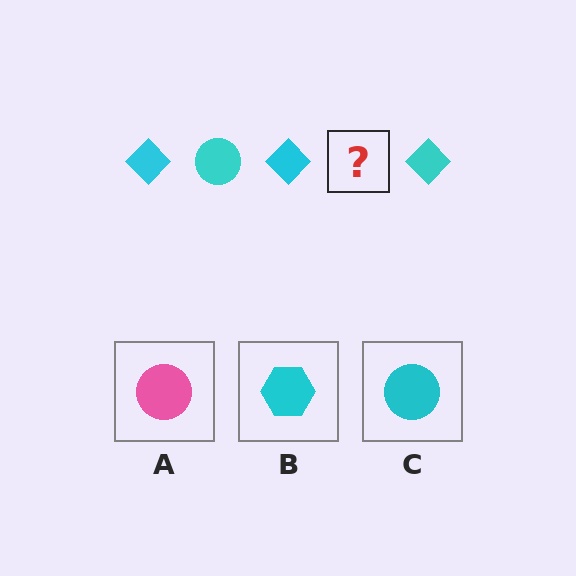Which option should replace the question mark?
Option C.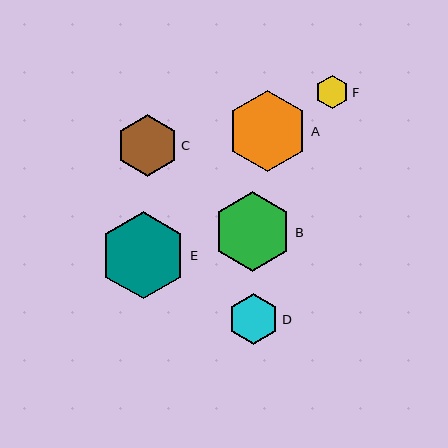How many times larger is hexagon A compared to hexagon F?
Hexagon A is approximately 2.4 times the size of hexagon F.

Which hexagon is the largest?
Hexagon E is the largest with a size of approximately 87 pixels.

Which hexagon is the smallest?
Hexagon F is the smallest with a size of approximately 34 pixels.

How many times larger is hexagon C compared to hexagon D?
Hexagon C is approximately 1.2 times the size of hexagon D.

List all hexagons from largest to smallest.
From largest to smallest: E, A, B, C, D, F.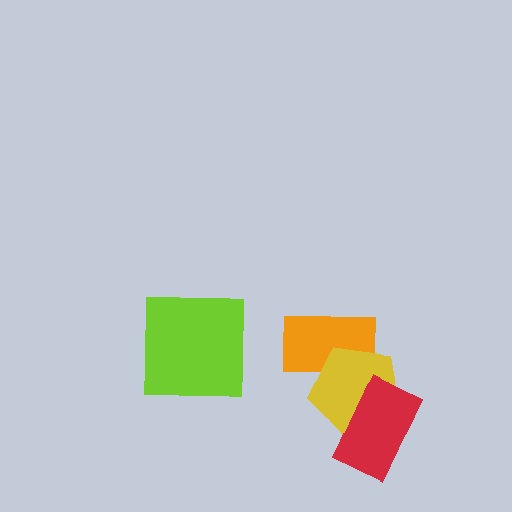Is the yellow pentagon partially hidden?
Yes, it is partially covered by another shape.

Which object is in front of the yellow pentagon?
The red rectangle is in front of the yellow pentagon.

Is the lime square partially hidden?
No, no other shape covers it.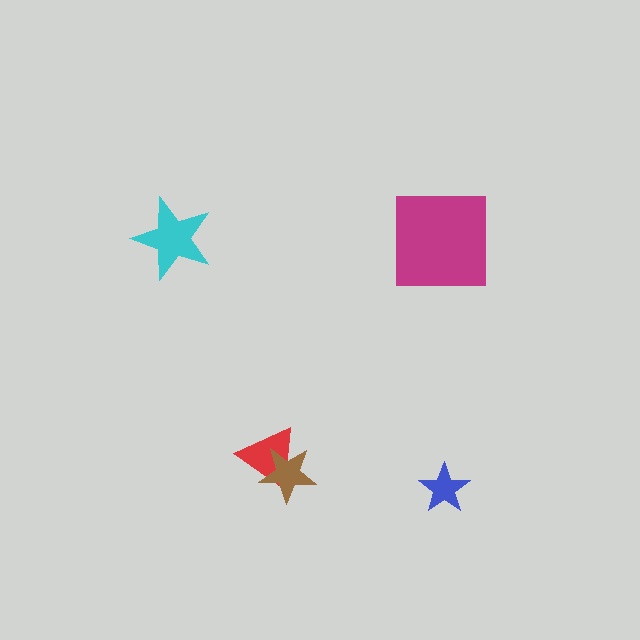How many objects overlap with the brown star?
1 object overlaps with the brown star.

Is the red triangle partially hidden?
Yes, it is partially covered by another shape.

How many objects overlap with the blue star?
0 objects overlap with the blue star.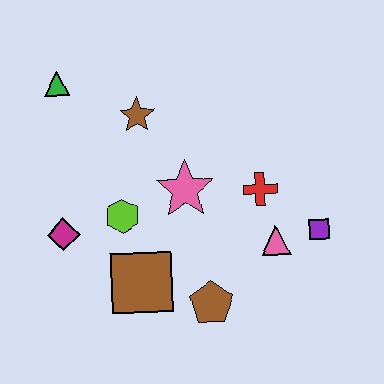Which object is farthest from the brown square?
The green triangle is farthest from the brown square.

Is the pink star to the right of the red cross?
No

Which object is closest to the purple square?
The pink triangle is closest to the purple square.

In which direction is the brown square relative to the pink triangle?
The brown square is to the left of the pink triangle.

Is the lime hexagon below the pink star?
Yes